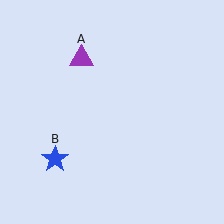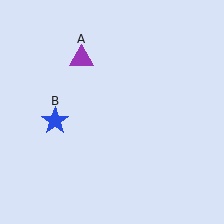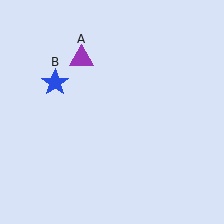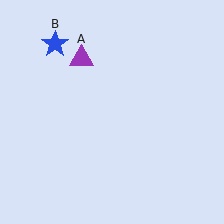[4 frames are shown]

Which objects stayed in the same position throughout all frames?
Purple triangle (object A) remained stationary.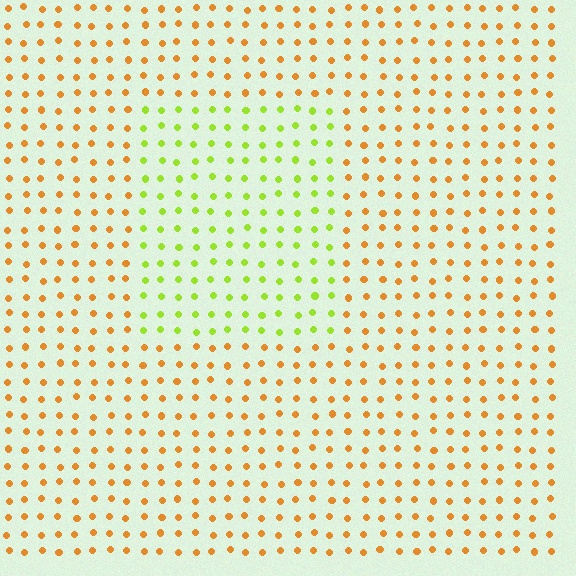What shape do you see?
I see a rectangle.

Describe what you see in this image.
The image is filled with small orange elements in a uniform arrangement. A rectangle-shaped region is visible where the elements are tinted to a slightly different hue, forming a subtle color boundary.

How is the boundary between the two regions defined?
The boundary is defined purely by a slight shift in hue (about 54 degrees). Spacing, size, and orientation are identical on both sides.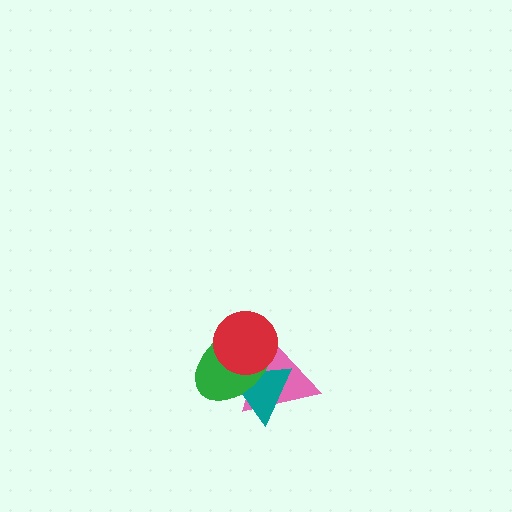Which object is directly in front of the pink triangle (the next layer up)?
The teal triangle is directly in front of the pink triangle.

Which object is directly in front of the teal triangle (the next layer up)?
The green ellipse is directly in front of the teal triangle.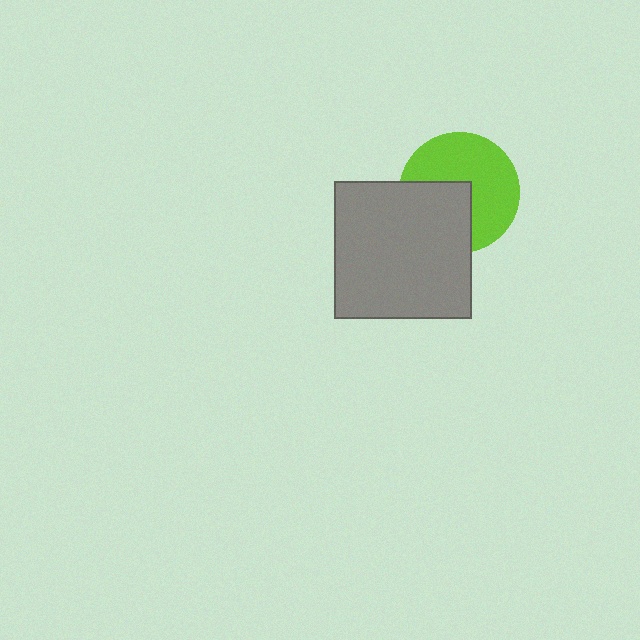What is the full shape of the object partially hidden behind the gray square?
The partially hidden object is a lime circle.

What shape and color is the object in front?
The object in front is a gray square.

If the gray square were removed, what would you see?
You would see the complete lime circle.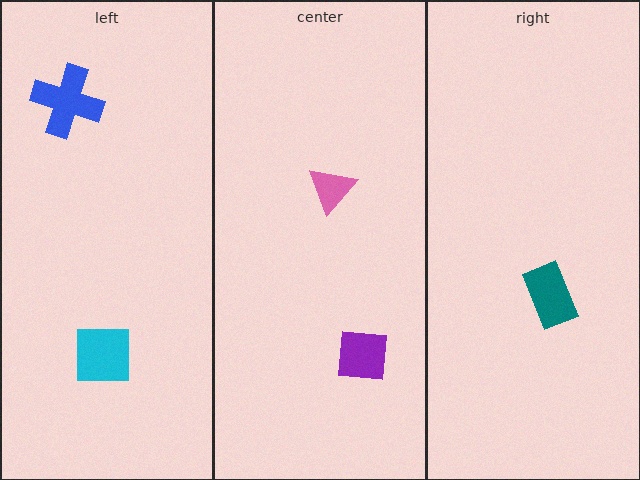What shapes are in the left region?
The cyan square, the blue cross.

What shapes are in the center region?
The purple square, the pink triangle.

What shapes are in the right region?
The teal rectangle.